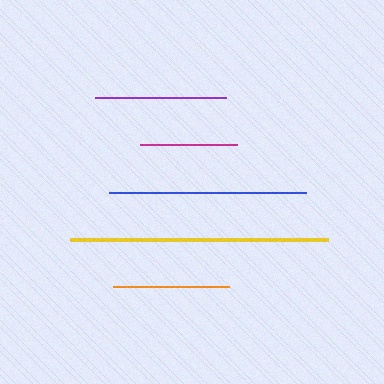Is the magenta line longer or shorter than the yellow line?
The yellow line is longer than the magenta line.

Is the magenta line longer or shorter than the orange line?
The orange line is longer than the magenta line.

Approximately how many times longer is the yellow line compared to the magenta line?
The yellow line is approximately 2.6 times the length of the magenta line.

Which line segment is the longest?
The yellow line is the longest at approximately 257 pixels.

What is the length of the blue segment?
The blue segment is approximately 197 pixels long.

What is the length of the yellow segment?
The yellow segment is approximately 257 pixels long.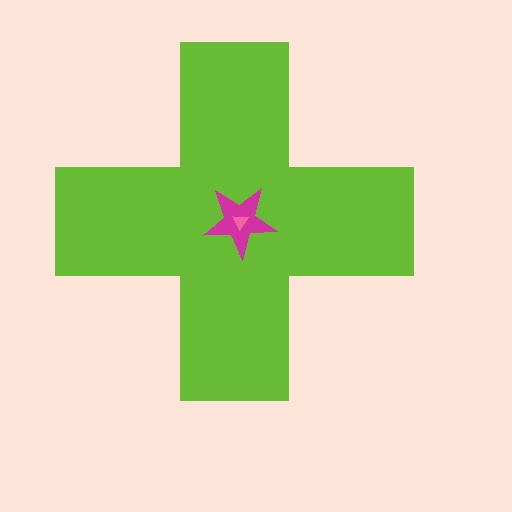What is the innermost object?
The pink triangle.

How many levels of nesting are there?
3.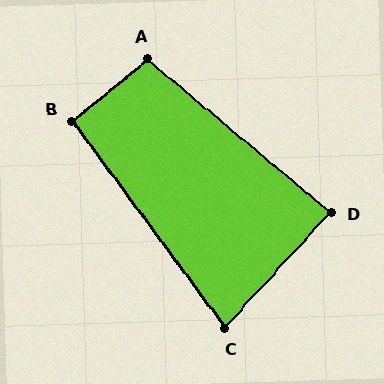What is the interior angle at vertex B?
Approximately 92 degrees (approximately right).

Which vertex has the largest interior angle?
A, at approximately 101 degrees.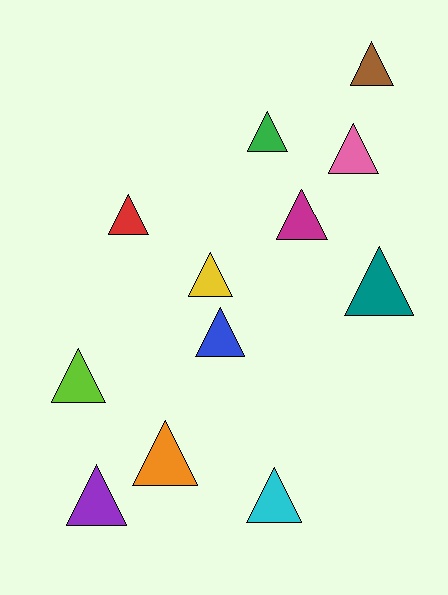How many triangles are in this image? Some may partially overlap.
There are 12 triangles.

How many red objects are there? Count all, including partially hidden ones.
There is 1 red object.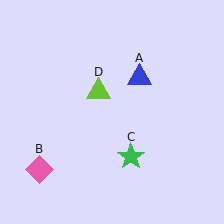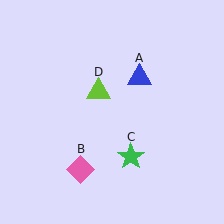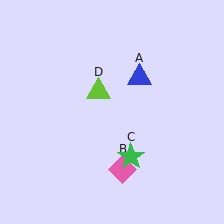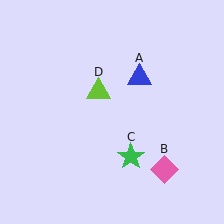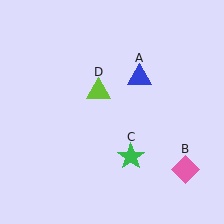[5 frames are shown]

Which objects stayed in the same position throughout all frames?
Blue triangle (object A) and green star (object C) and lime triangle (object D) remained stationary.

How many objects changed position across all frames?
1 object changed position: pink diamond (object B).